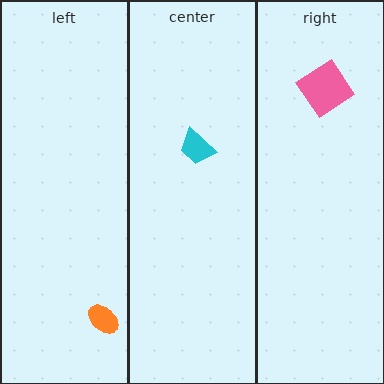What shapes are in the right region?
The pink diamond.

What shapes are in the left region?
The orange ellipse.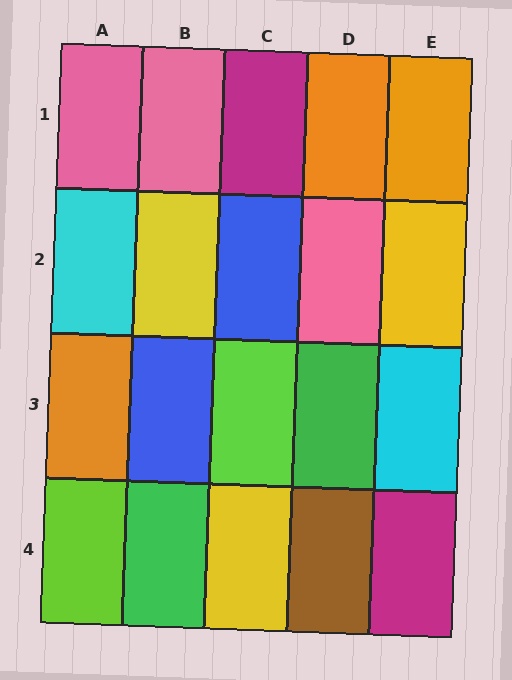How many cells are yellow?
3 cells are yellow.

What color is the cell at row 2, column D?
Pink.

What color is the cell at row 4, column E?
Magenta.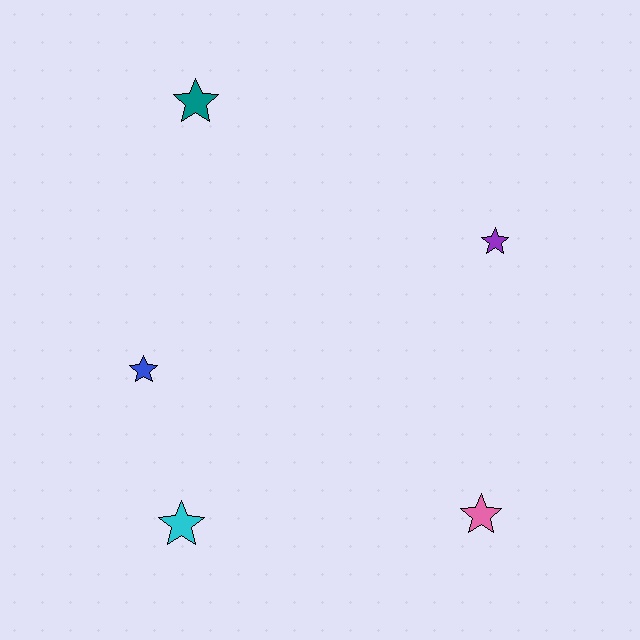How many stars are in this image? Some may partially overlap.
There are 5 stars.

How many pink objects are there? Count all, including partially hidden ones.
There is 1 pink object.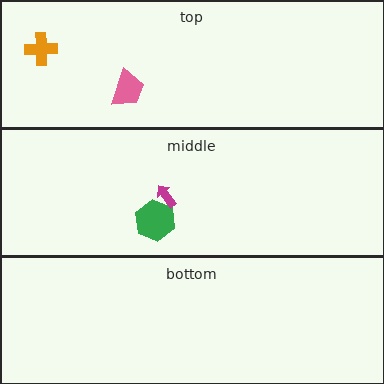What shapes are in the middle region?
The green hexagon, the magenta arrow.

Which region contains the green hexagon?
The middle region.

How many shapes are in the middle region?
2.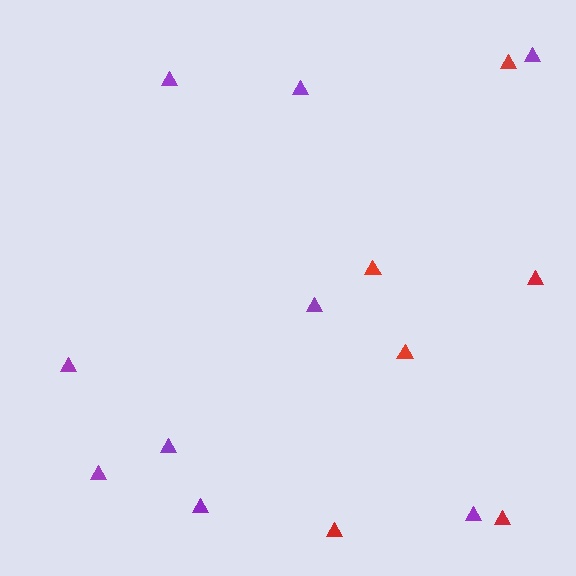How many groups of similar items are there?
There are 2 groups: one group of red triangles (6) and one group of purple triangles (9).